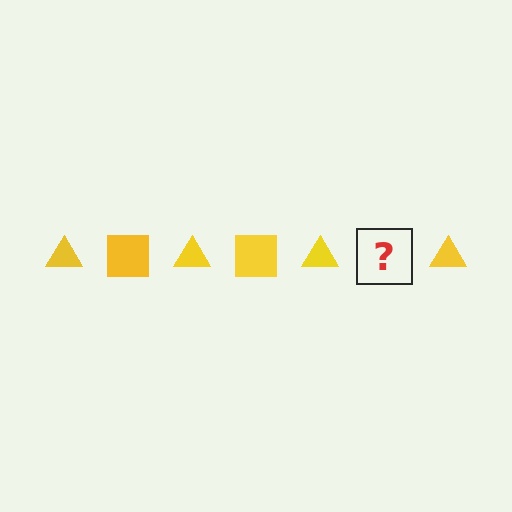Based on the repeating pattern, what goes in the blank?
The blank should be a yellow square.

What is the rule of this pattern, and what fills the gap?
The rule is that the pattern cycles through triangle, square shapes in yellow. The gap should be filled with a yellow square.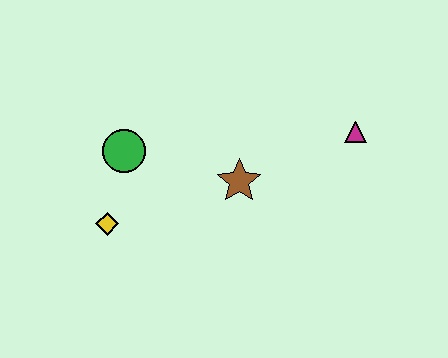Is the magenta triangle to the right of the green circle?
Yes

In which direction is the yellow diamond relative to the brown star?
The yellow diamond is to the left of the brown star.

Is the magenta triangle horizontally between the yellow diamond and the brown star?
No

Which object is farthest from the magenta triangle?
The yellow diamond is farthest from the magenta triangle.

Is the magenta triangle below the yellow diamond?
No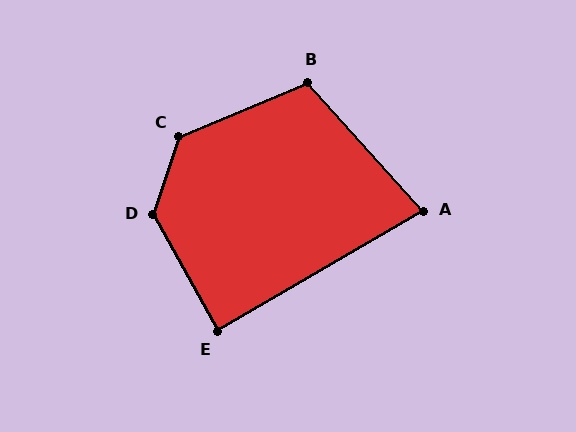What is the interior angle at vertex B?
Approximately 109 degrees (obtuse).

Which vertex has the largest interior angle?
D, at approximately 133 degrees.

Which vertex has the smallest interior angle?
A, at approximately 78 degrees.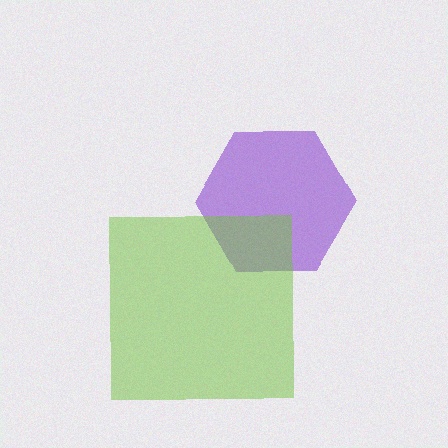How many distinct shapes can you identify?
There are 2 distinct shapes: a purple hexagon, a lime square.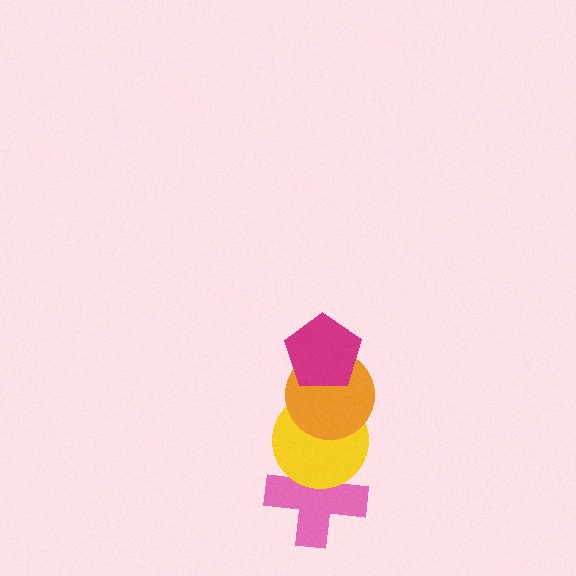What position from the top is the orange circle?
The orange circle is 2nd from the top.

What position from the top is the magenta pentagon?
The magenta pentagon is 1st from the top.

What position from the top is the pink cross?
The pink cross is 4th from the top.